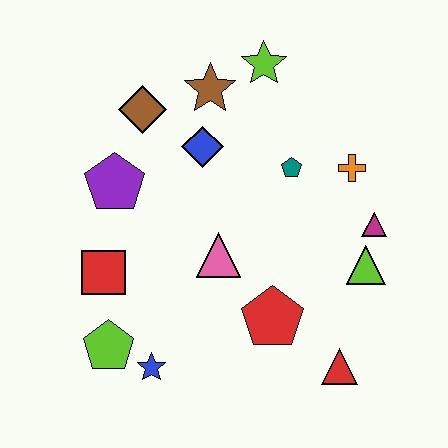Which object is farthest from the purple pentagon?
The red triangle is farthest from the purple pentagon.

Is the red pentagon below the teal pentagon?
Yes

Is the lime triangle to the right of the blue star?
Yes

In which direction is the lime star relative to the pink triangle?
The lime star is above the pink triangle.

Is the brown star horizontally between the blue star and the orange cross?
Yes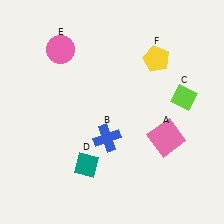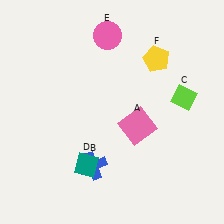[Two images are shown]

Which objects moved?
The objects that moved are: the pink square (A), the blue cross (B), the pink circle (E).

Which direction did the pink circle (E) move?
The pink circle (E) moved right.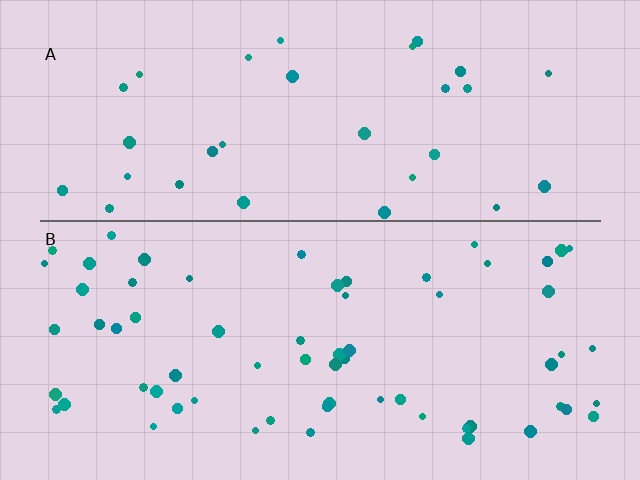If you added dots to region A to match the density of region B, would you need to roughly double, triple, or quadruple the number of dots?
Approximately double.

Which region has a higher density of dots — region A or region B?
B (the bottom).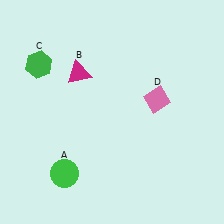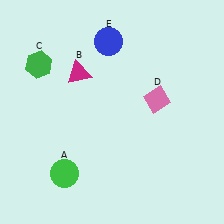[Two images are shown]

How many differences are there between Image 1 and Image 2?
There is 1 difference between the two images.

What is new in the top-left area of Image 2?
A blue circle (E) was added in the top-left area of Image 2.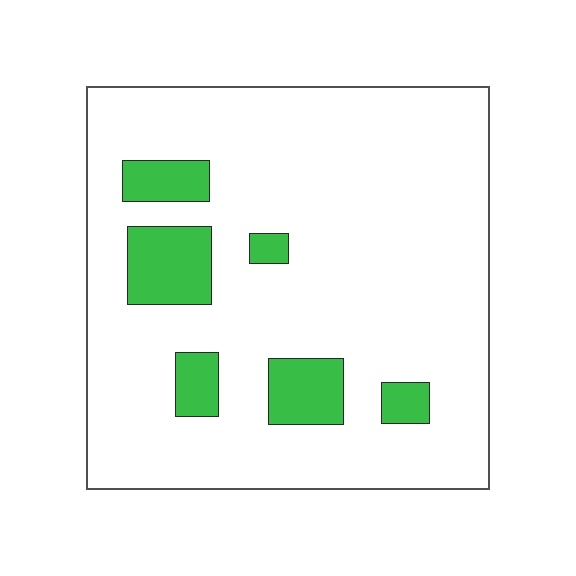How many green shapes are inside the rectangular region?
6.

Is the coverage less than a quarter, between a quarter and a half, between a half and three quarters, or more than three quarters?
Less than a quarter.